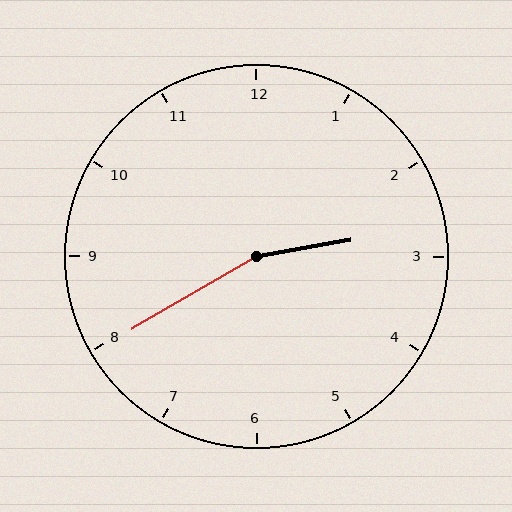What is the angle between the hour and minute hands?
Approximately 160 degrees.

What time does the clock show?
2:40.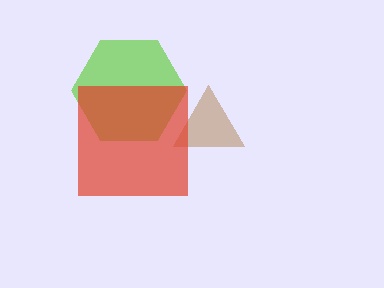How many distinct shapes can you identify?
There are 3 distinct shapes: a brown triangle, a lime hexagon, a red square.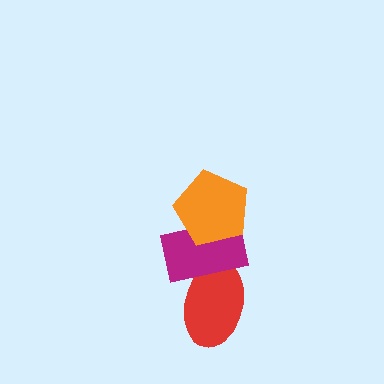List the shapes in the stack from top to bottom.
From top to bottom: the orange pentagon, the magenta rectangle, the red ellipse.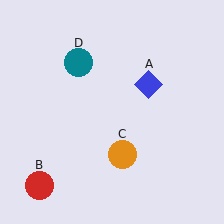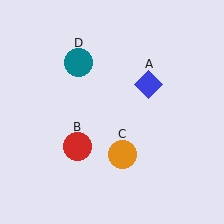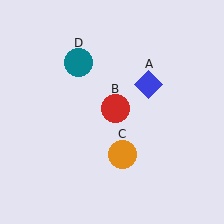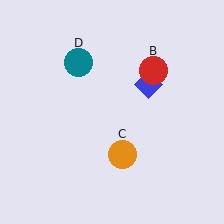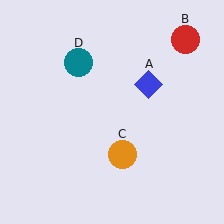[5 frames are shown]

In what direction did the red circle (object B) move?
The red circle (object B) moved up and to the right.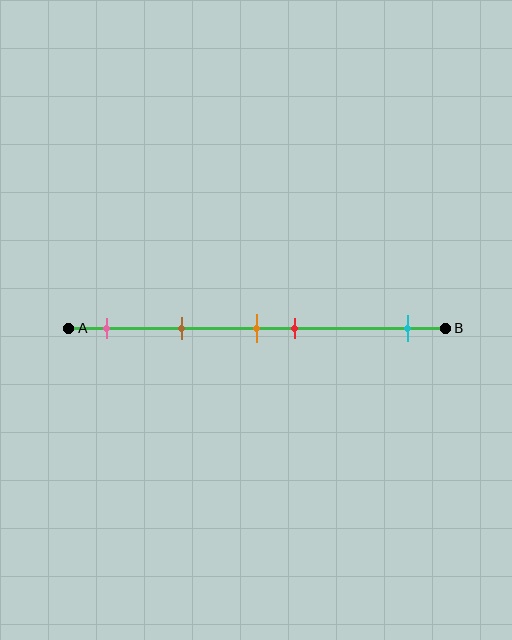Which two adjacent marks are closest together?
The orange and red marks are the closest adjacent pair.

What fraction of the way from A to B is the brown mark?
The brown mark is approximately 30% (0.3) of the way from A to B.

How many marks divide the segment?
There are 5 marks dividing the segment.